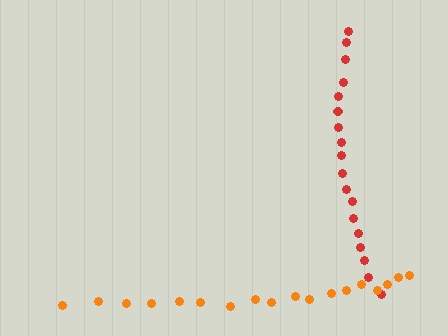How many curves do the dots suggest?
There are 2 distinct paths.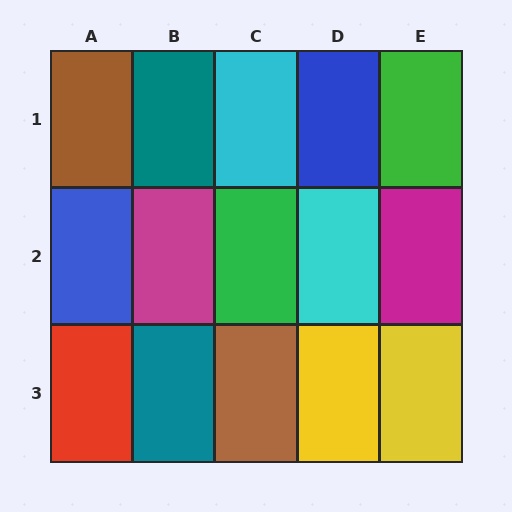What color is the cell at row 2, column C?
Green.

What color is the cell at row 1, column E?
Green.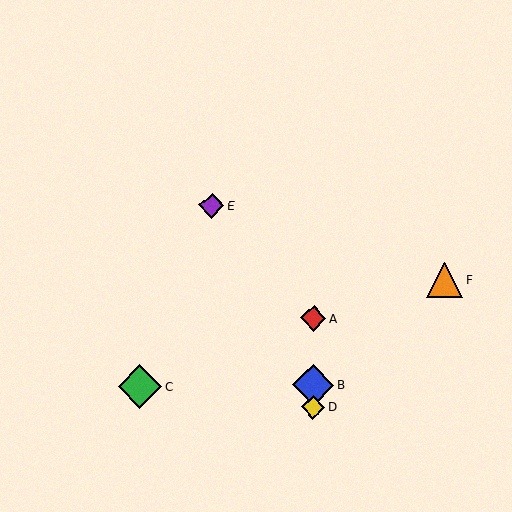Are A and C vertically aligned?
No, A is at x≈314 and C is at x≈140.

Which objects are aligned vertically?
Objects A, B, D are aligned vertically.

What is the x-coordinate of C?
Object C is at x≈140.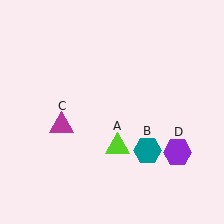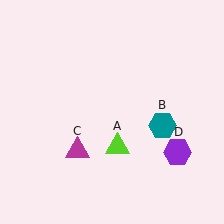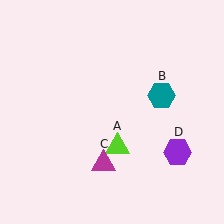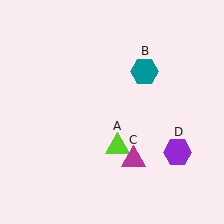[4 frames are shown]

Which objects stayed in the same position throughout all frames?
Lime triangle (object A) and purple hexagon (object D) remained stationary.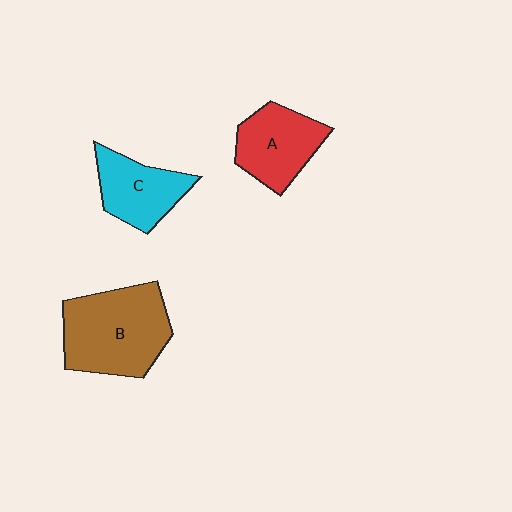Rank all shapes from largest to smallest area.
From largest to smallest: B (brown), A (red), C (cyan).